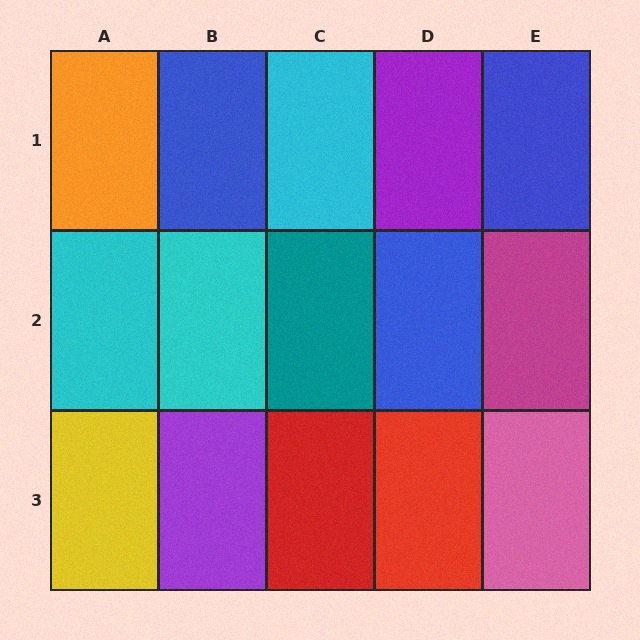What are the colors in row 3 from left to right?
Yellow, purple, red, red, pink.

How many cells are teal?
1 cell is teal.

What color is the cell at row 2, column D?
Blue.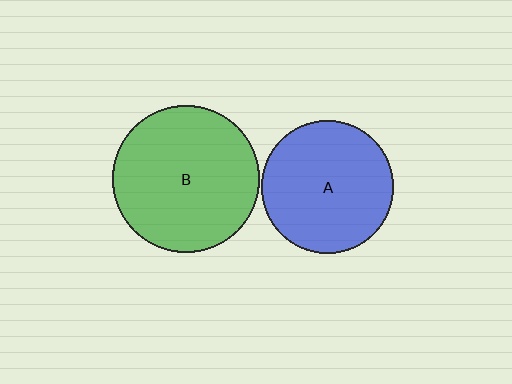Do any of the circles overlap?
No, none of the circles overlap.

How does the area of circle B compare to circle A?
Approximately 1.2 times.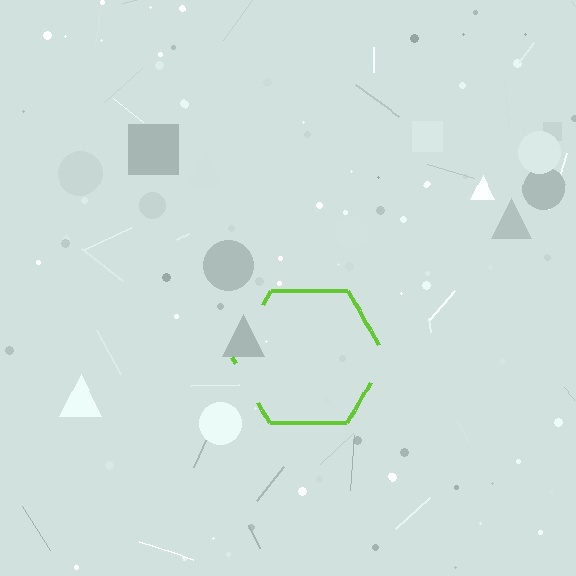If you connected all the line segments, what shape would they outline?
They would outline a hexagon.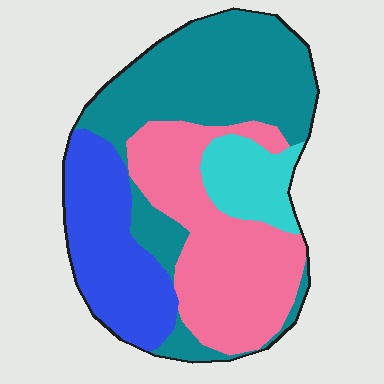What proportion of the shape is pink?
Pink covers about 30% of the shape.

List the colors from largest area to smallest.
From largest to smallest: teal, pink, blue, cyan.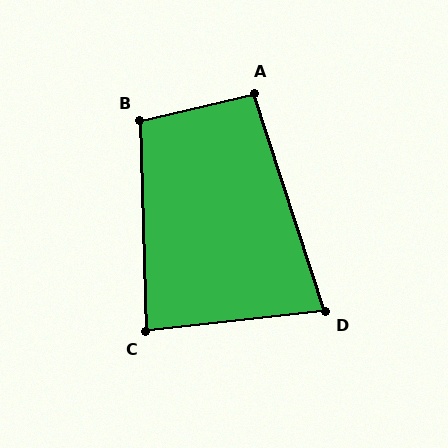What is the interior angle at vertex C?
Approximately 85 degrees (approximately right).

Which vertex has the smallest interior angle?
D, at approximately 79 degrees.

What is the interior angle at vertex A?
Approximately 95 degrees (approximately right).